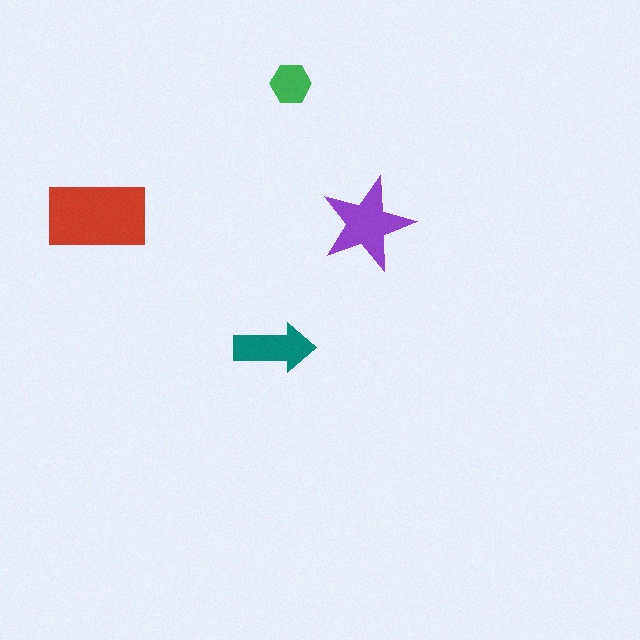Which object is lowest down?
The teal arrow is bottommost.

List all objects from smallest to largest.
The green hexagon, the teal arrow, the purple star, the red rectangle.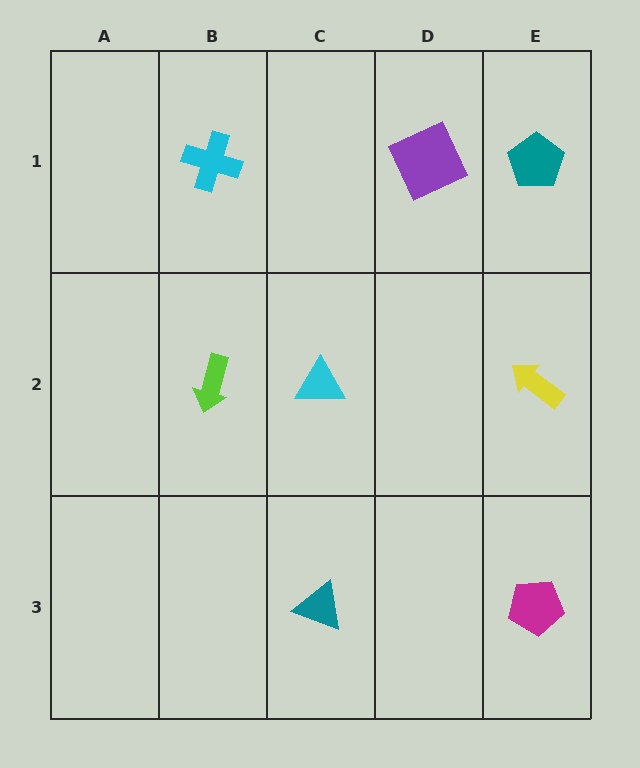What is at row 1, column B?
A cyan cross.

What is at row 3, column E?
A magenta pentagon.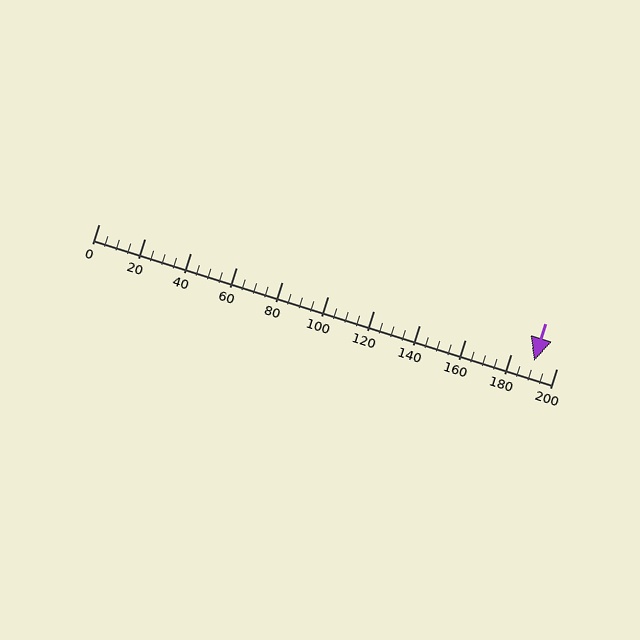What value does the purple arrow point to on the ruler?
The purple arrow points to approximately 190.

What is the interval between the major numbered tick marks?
The major tick marks are spaced 20 units apart.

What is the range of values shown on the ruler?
The ruler shows values from 0 to 200.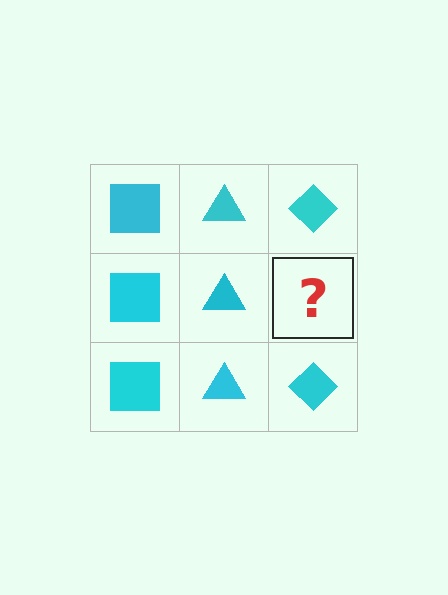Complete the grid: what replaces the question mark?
The question mark should be replaced with a cyan diamond.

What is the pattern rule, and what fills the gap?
The rule is that each column has a consistent shape. The gap should be filled with a cyan diamond.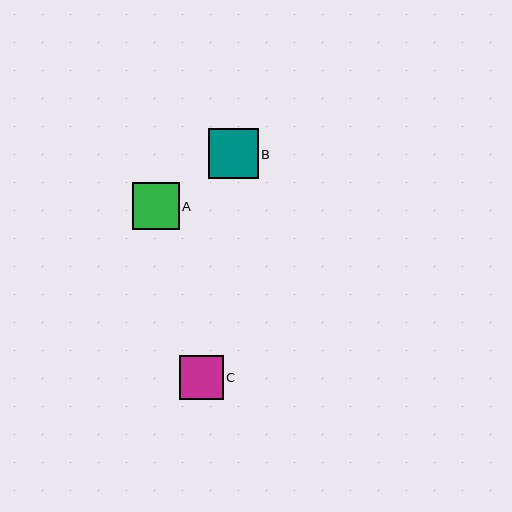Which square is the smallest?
Square C is the smallest with a size of approximately 44 pixels.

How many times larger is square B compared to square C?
Square B is approximately 1.1 times the size of square C.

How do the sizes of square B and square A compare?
Square B and square A are approximately the same size.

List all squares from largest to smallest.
From largest to smallest: B, A, C.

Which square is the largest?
Square B is the largest with a size of approximately 50 pixels.